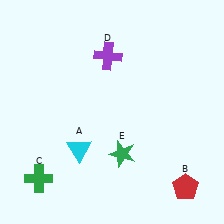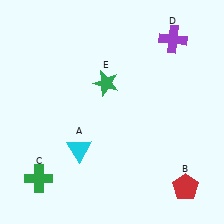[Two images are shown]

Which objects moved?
The objects that moved are: the purple cross (D), the green star (E).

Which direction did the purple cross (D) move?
The purple cross (D) moved right.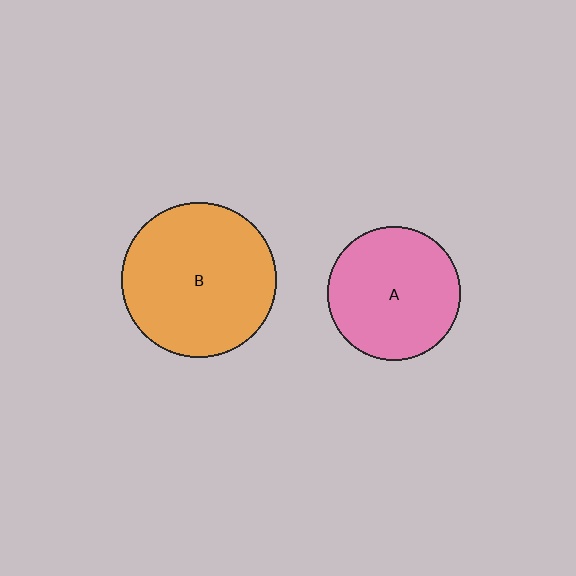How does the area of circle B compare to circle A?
Approximately 1.3 times.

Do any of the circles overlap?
No, none of the circles overlap.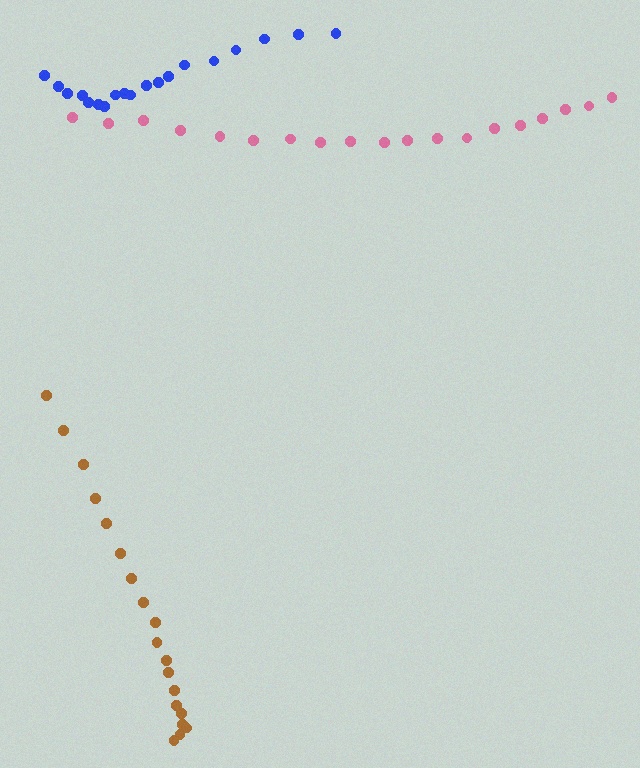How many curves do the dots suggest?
There are 3 distinct paths.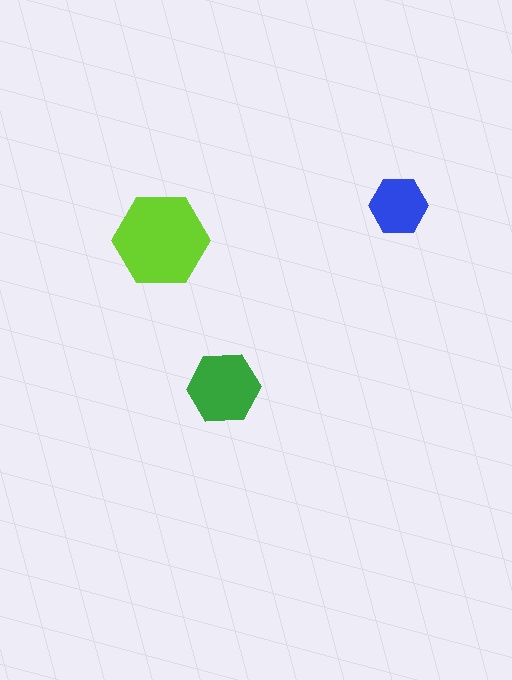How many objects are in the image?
There are 3 objects in the image.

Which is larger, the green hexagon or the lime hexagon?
The lime one.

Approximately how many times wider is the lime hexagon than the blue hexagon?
About 1.5 times wider.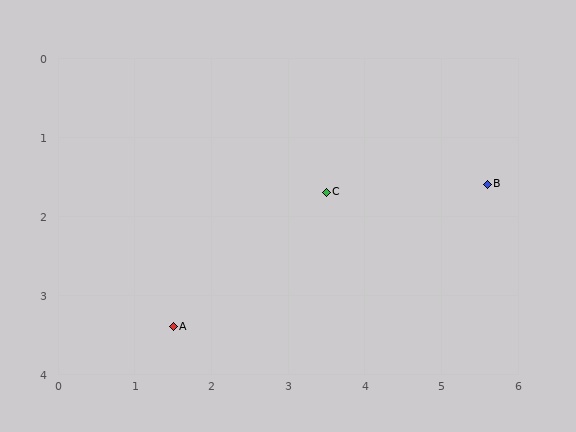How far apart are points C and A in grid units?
Points C and A are about 2.6 grid units apart.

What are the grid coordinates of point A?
Point A is at approximately (1.5, 3.4).